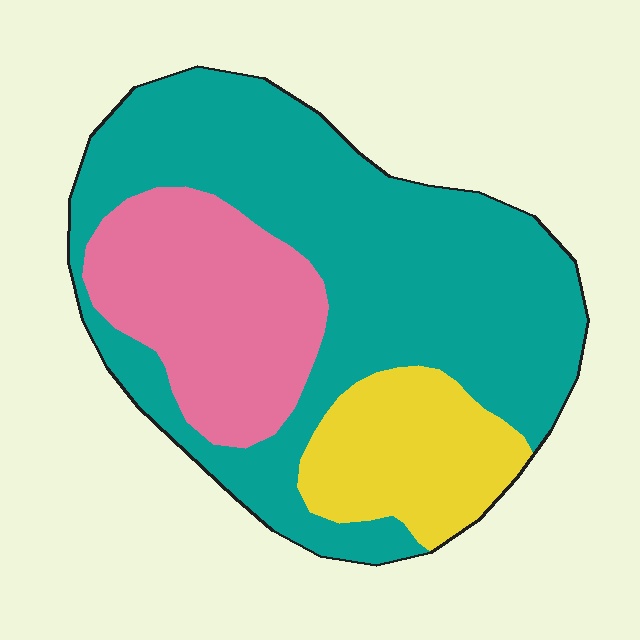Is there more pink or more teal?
Teal.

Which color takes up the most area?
Teal, at roughly 60%.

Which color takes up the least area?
Yellow, at roughly 15%.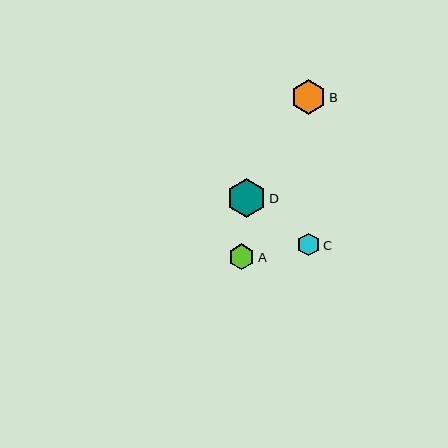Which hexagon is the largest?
Hexagon D is the largest with a size of approximately 39 pixels.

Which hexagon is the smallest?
Hexagon C is the smallest with a size of approximately 22 pixels.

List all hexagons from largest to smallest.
From largest to smallest: D, B, A, C.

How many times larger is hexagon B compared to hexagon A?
Hexagon B is approximately 1.4 times the size of hexagon A.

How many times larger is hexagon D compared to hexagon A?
Hexagon D is approximately 1.5 times the size of hexagon A.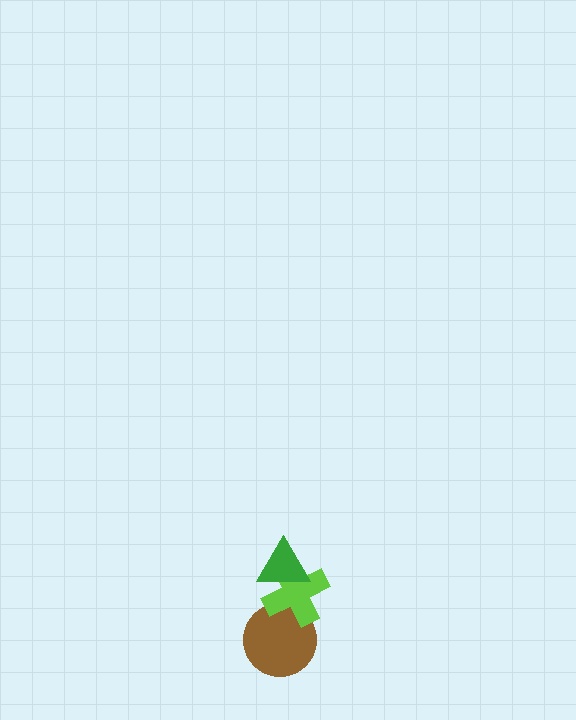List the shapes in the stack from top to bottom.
From top to bottom: the green triangle, the lime cross, the brown circle.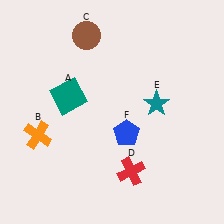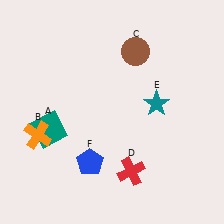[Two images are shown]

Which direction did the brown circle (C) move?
The brown circle (C) moved right.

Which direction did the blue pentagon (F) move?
The blue pentagon (F) moved left.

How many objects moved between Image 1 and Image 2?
3 objects moved between the two images.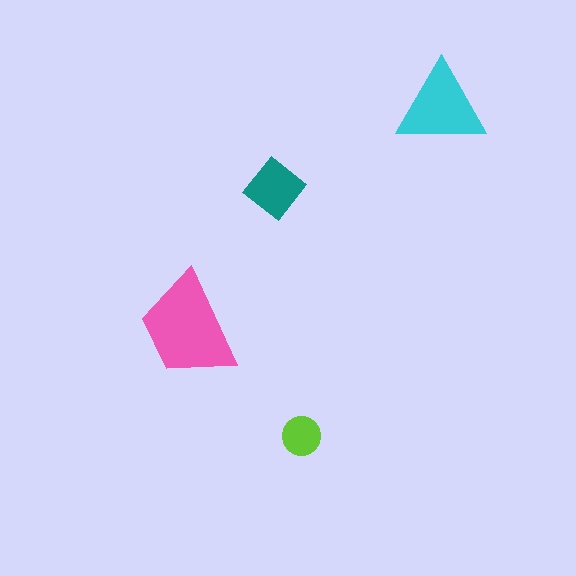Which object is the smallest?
The lime circle.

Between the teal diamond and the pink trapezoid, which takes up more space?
The pink trapezoid.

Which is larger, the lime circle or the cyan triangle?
The cyan triangle.